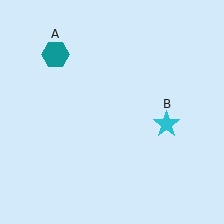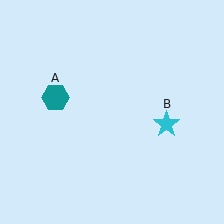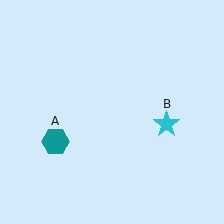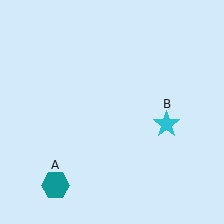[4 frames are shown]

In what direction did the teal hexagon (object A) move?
The teal hexagon (object A) moved down.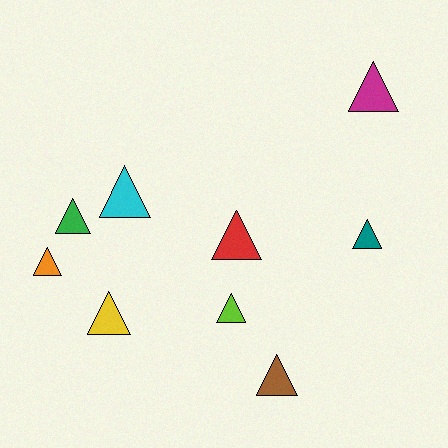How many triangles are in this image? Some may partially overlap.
There are 9 triangles.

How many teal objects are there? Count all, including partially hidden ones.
There is 1 teal object.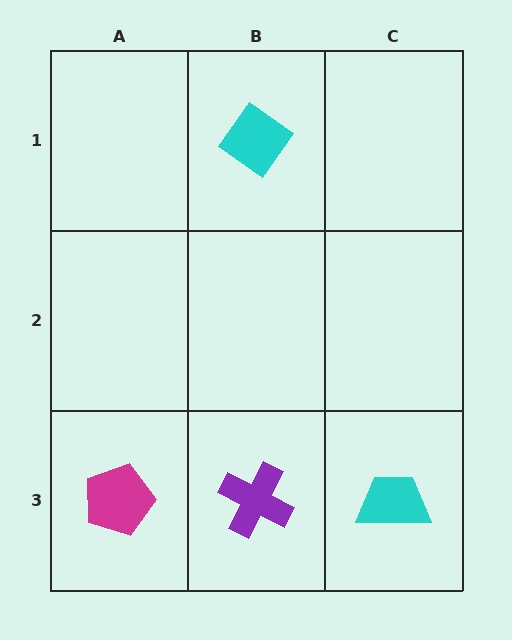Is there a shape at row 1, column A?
No, that cell is empty.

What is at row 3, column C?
A cyan trapezoid.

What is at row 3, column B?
A purple cross.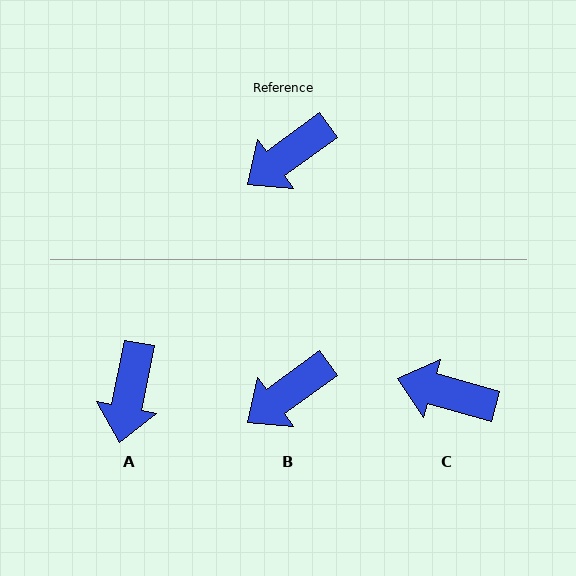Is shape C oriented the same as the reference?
No, it is off by about 52 degrees.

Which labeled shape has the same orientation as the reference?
B.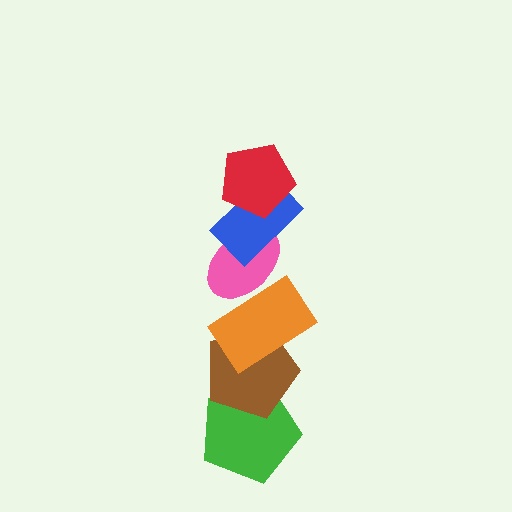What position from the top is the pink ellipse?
The pink ellipse is 3rd from the top.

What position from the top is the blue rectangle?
The blue rectangle is 2nd from the top.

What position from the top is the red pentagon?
The red pentagon is 1st from the top.